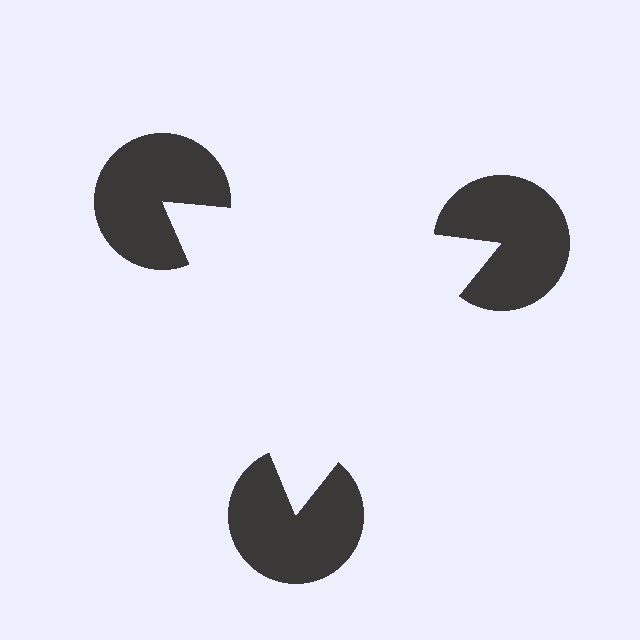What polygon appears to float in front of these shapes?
An illusory triangle — its edges are inferred from the aligned wedge cuts in the pac-man discs, not physically drawn.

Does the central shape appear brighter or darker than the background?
It typically appears slightly brighter than the background, even though no actual brightness change is drawn.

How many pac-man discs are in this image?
There are 3 — one at each vertex of the illusory triangle.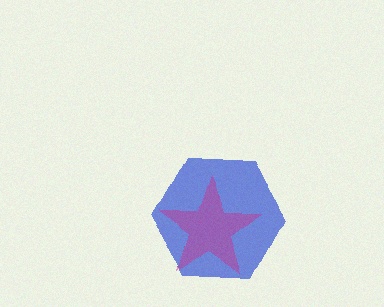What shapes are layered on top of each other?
The layered shapes are: a blue hexagon, a magenta star.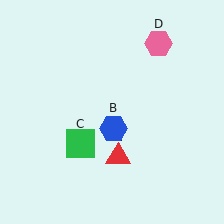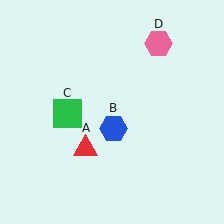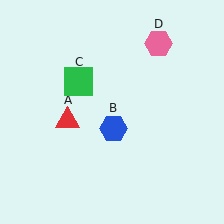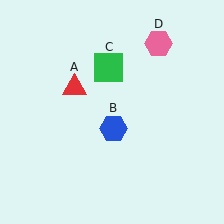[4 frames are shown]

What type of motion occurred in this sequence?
The red triangle (object A), green square (object C) rotated clockwise around the center of the scene.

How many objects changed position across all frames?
2 objects changed position: red triangle (object A), green square (object C).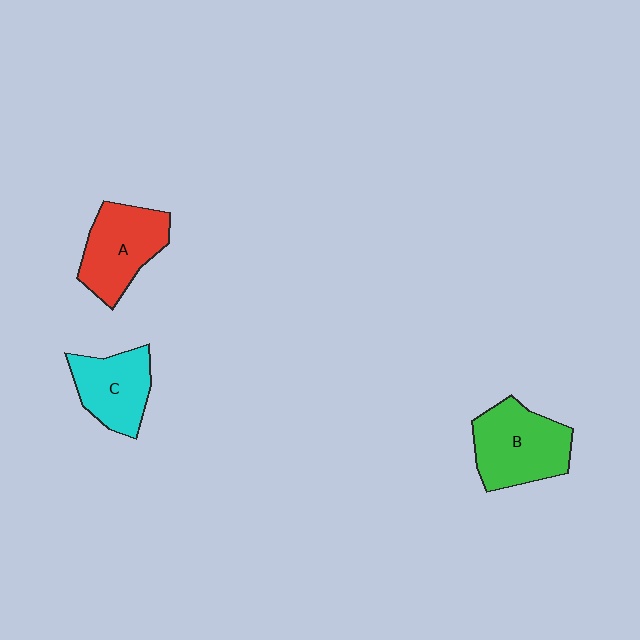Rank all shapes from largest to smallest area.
From largest to smallest: B (green), A (red), C (cyan).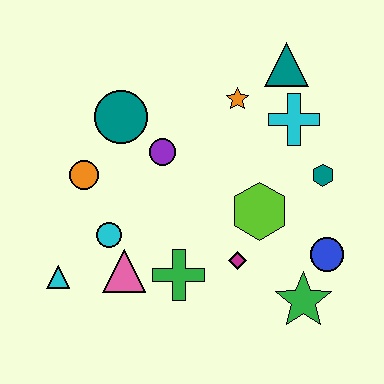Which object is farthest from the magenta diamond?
The teal triangle is farthest from the magenta diamond.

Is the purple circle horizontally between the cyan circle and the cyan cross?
Yes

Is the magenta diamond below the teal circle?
Yes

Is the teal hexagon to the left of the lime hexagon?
No